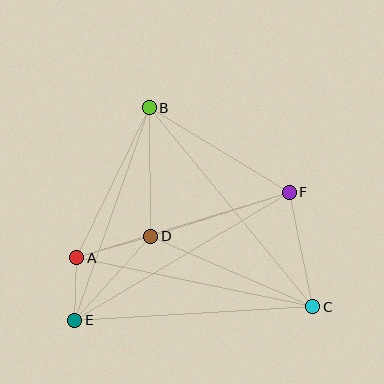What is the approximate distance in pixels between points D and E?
The distance between D and E is approximately 113 pixels.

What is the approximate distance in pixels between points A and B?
The distance between A and B is approximately 167 pixels.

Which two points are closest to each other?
Points A and E are closest to each other.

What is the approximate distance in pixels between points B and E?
The distance between B and E is approximately 225 pixels.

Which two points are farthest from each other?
Points B and C are farthest from each other.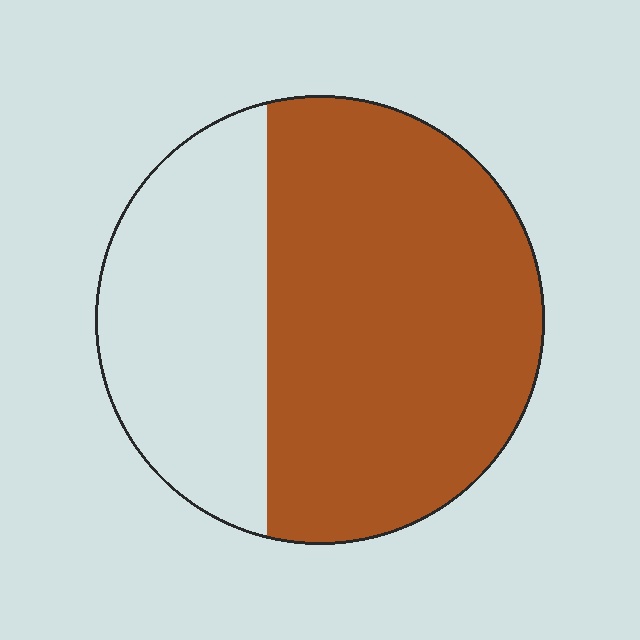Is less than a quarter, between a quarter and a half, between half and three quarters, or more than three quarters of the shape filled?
Between half and three quarters.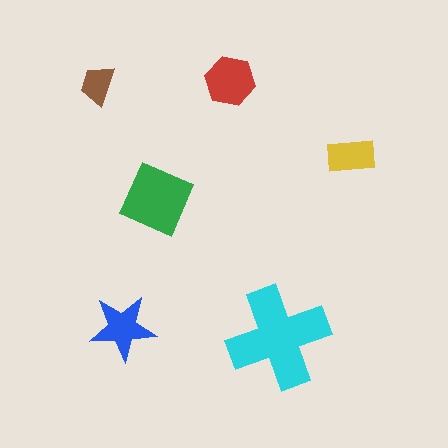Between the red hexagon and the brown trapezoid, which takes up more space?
The red hexagon.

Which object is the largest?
The cyan cross.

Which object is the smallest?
The brown trapezoid.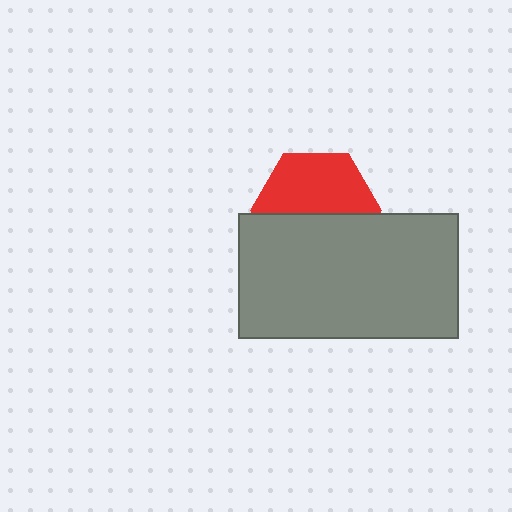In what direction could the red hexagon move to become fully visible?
The red hexagon could move up. That would shift it out from behind the gray rectangle entirely.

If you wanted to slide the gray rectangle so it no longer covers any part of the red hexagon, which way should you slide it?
Slide it down — that is the most direct way to separate the two shapes.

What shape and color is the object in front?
The object in front is a gray rectangle.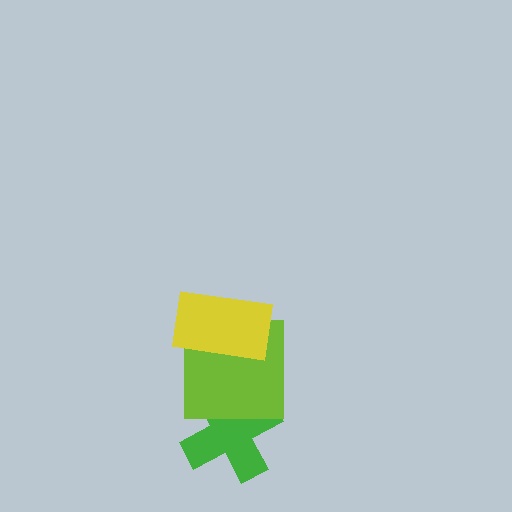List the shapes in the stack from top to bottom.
From top to bottom: the yellow rectangle, the lime square, the green cross.